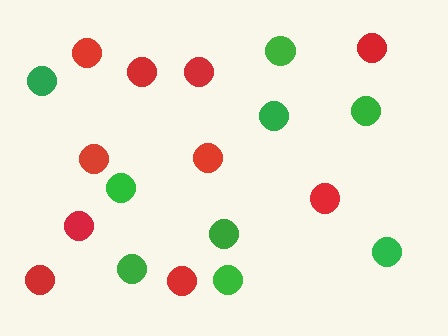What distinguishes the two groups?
There are 2 groups: one group of green circles (9) and one group of red circles (10).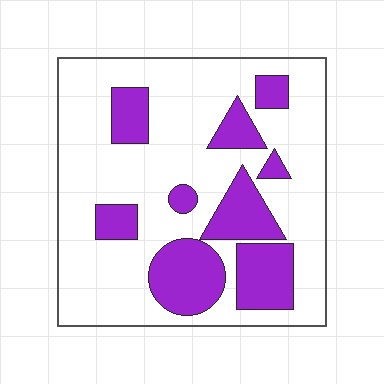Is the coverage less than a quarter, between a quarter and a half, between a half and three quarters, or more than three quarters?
Between a quarter and a half.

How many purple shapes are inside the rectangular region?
9.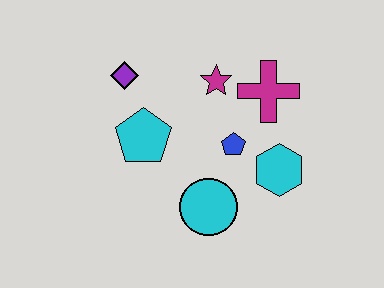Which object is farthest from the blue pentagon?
The purple diamond is farthest from the blue pentagon.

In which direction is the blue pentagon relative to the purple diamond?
The blue pentagon is to the right of the purple diamond.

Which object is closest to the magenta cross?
The magenta star is closest to the magenta cross.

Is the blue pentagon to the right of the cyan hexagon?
No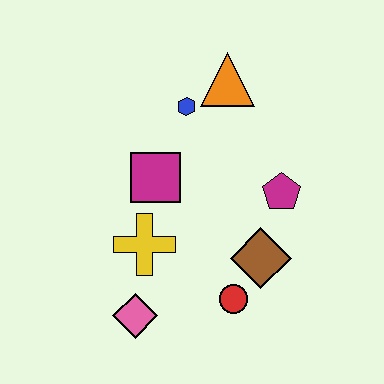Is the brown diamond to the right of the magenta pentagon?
No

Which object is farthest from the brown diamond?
The orange triangle is farthest from the brown diamond.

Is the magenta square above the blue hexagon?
No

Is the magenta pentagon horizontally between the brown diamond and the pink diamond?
No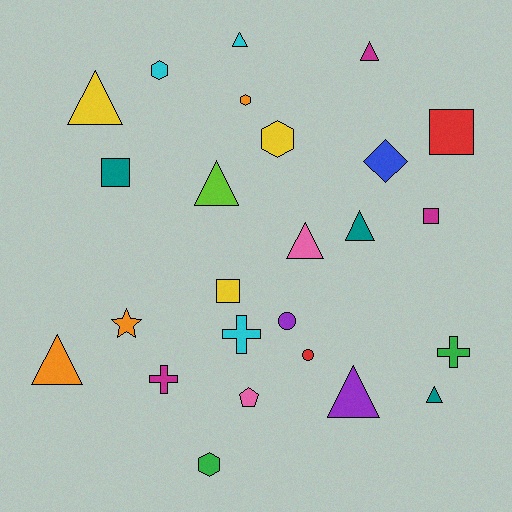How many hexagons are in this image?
There are 4 hexagons.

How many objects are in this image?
There are 25 objects.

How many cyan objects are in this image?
There are 3 cyan objects.